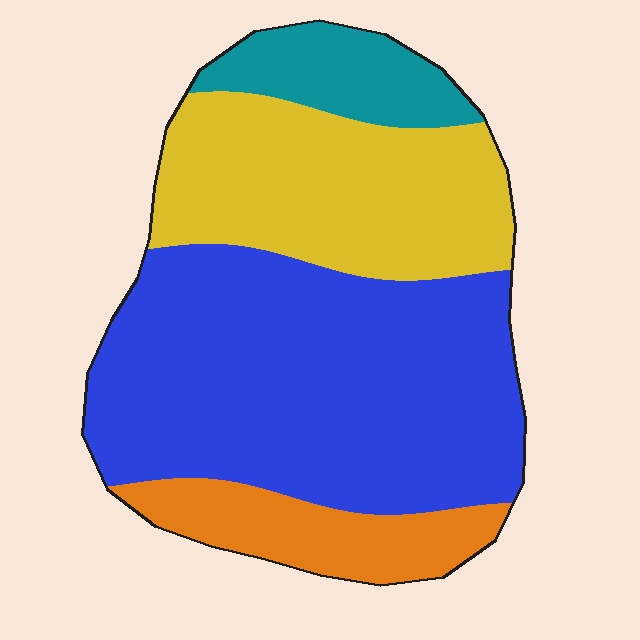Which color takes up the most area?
Blue, at roughly 50%.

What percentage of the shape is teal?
Teal covers 10% of the shape.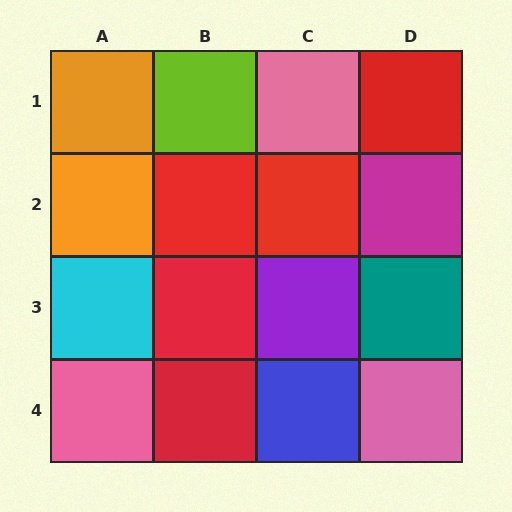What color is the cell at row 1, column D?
Red.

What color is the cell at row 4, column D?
Pink.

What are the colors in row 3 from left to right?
Cyan, red, purple, teal.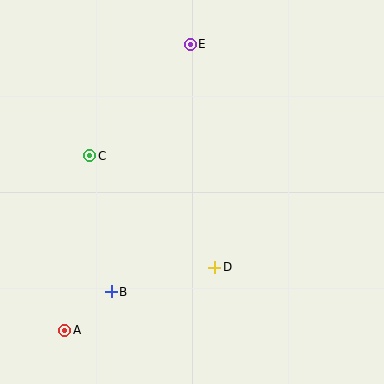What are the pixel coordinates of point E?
Point E is at (190, 44).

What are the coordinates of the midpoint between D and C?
The midpoint between D and C is at (152, 211).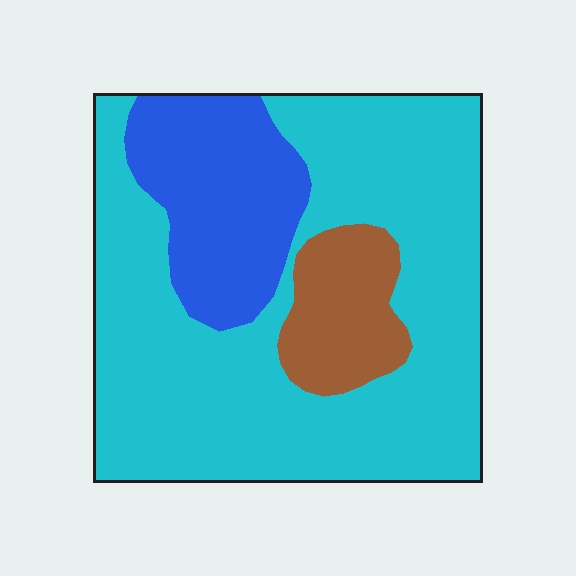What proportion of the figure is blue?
Blue takes up between a sixth and a third of the figure.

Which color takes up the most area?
Cyan, at roughly 70%.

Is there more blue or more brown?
Blue.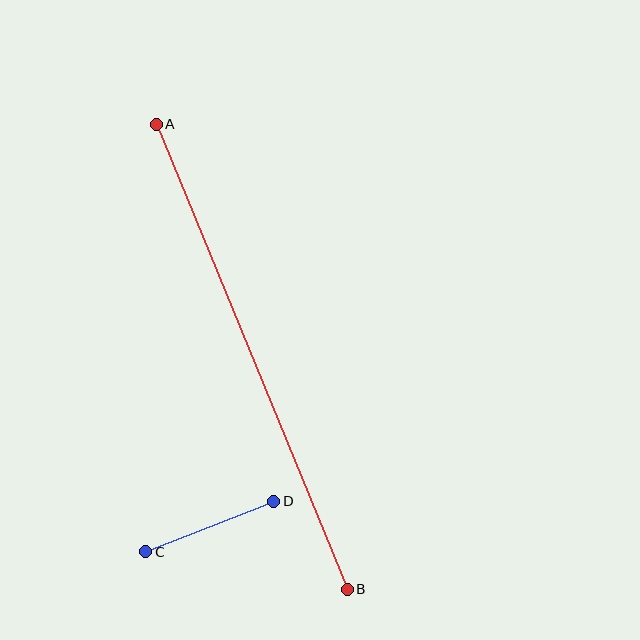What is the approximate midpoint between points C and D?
The midpoint is at approximately (210, 527) pixels.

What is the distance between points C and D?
The distance is approximately 138 pixels.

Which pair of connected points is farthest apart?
Points A and B are farthest apart.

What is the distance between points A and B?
The distance is approximately 502 pixels.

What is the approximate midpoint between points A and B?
The midpoint is at approximately (252, 357) pixels.